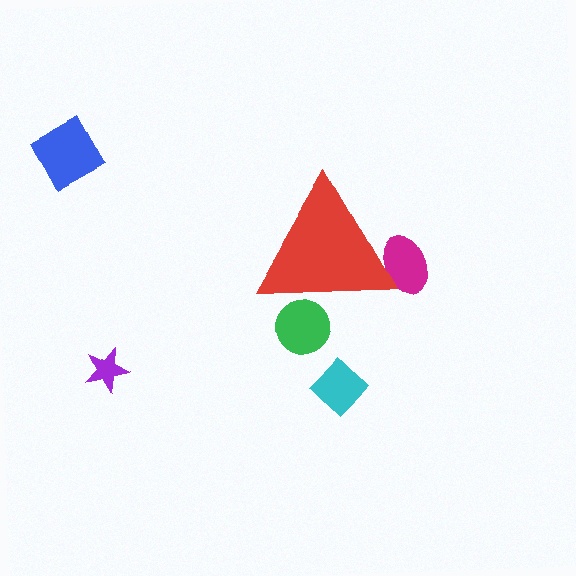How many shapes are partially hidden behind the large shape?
2 shapes are partially hidden.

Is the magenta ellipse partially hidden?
Yes, the magenta ellipse is partially hidden behind the red triangle.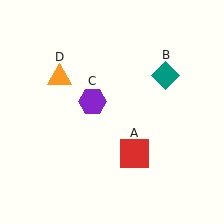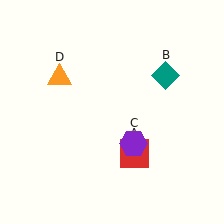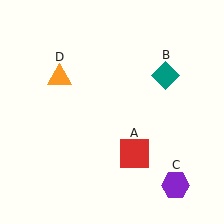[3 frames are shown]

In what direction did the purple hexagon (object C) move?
The purple hexagon (object C) moved down and to the right.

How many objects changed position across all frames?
1 object changed position: purple hexagon (object C).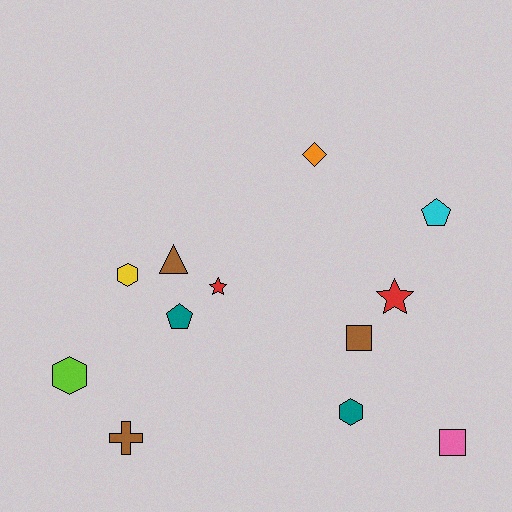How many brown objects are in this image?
There are 3 brown objects.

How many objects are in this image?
There are 12 objects.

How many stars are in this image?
There are 2 stars.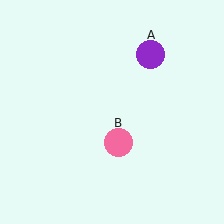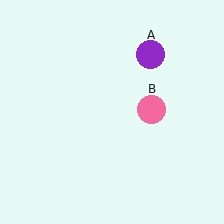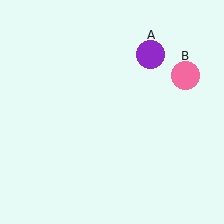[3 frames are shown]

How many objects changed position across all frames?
1 object changed position: pink circle (object B).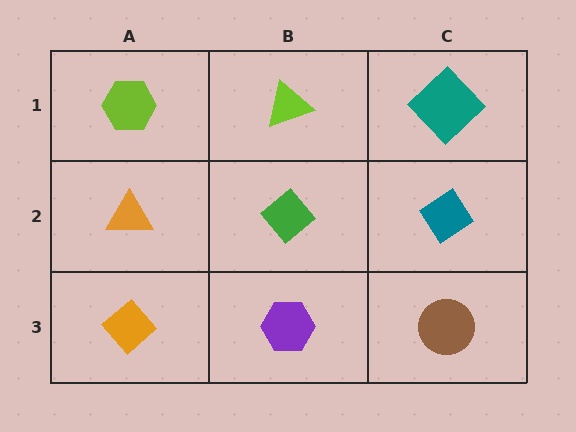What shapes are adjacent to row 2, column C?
A teal diamond (row 1, column C), a brown circle (row 3, column C), a green diamond (row 2, column B).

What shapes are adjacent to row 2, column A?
A lime hexagon (row 1, column A), an orange diamond (row 3, column A), a green diamond (row 2, column B).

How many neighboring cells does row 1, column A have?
2.